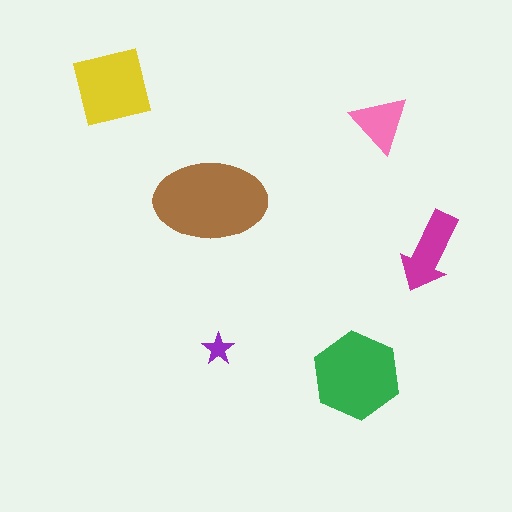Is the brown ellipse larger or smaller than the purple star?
Larger.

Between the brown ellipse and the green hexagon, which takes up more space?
The brown ellipse.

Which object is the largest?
The brown ellipse.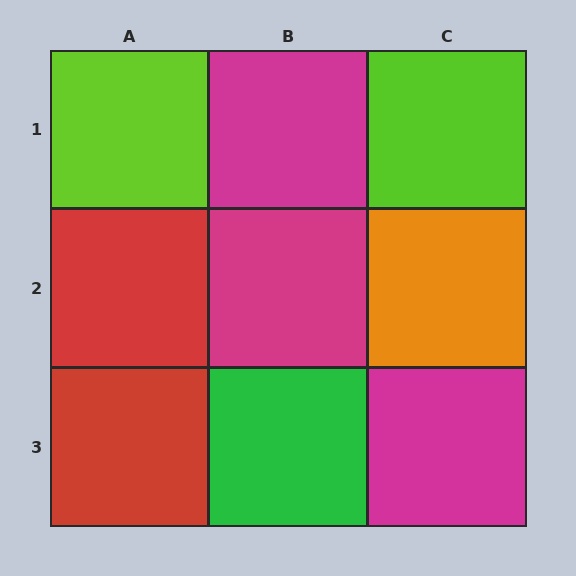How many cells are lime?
2 cells are lime.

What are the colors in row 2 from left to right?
Red, magenta, orange.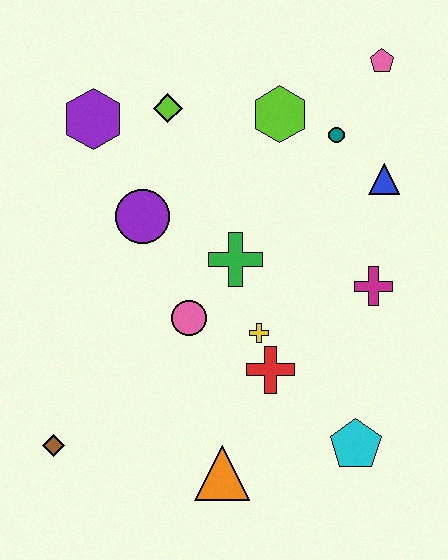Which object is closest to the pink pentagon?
The teal circle is closest to the pink pentagon.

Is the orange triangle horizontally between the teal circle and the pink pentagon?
No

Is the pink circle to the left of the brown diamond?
No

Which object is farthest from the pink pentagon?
The brown diamond is farthest from the pink pentagon.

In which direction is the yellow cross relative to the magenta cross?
The yellow cross is to the left of the magenta cross.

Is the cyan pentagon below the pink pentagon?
Yes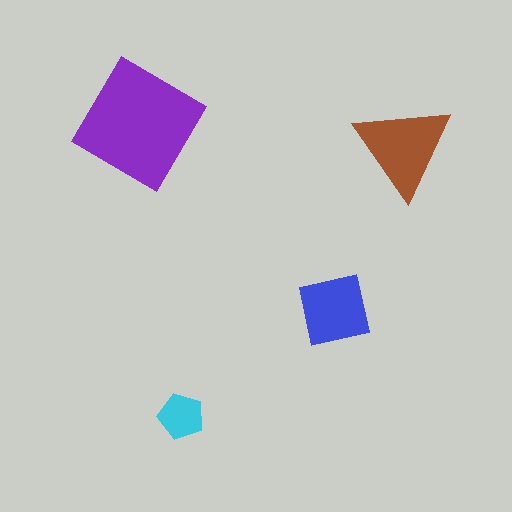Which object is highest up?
The purple diamond is topmost.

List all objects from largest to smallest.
The purple diamond, the brown triangle, the blue square, the cyan pentagon.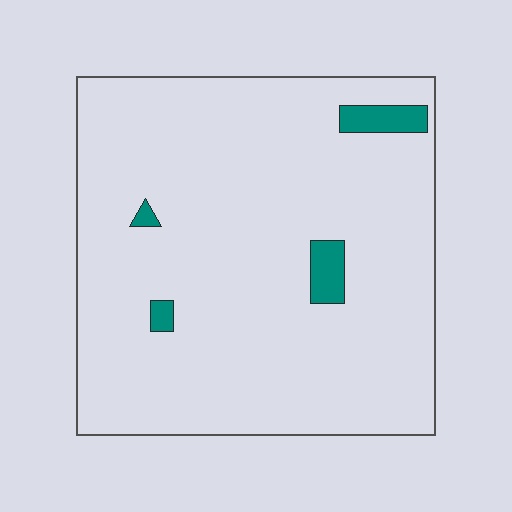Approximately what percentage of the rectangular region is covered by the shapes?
Approximately 5%.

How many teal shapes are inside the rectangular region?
4.